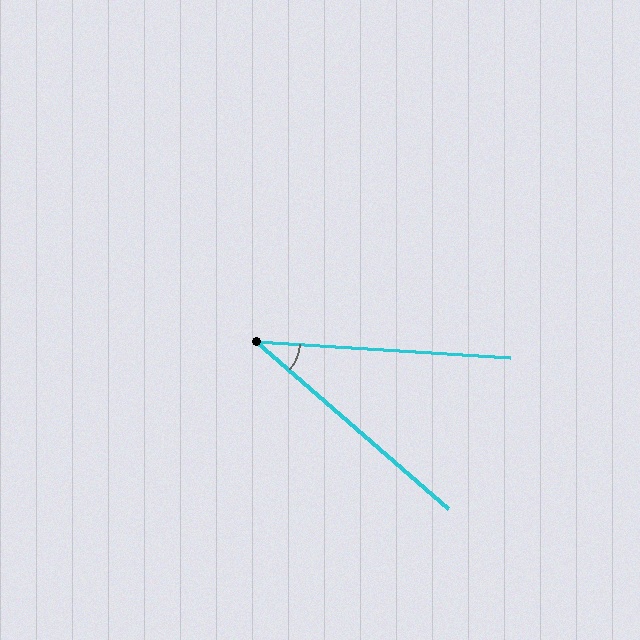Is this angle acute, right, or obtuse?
It is acute.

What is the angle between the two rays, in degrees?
Approximately 37 degrees.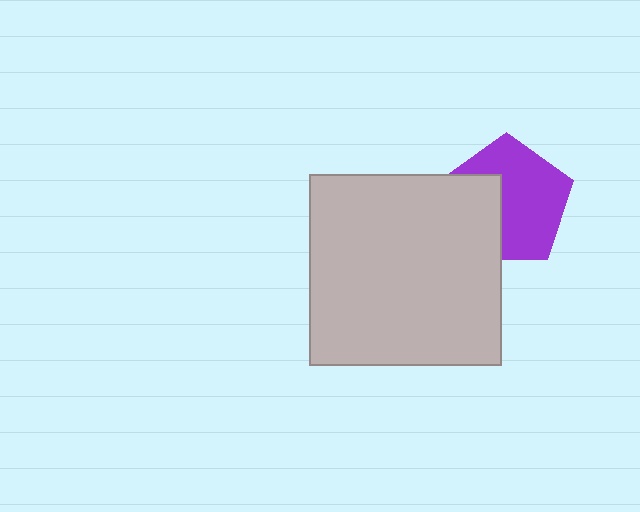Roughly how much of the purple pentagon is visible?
About half of it is visible (roughly 64%).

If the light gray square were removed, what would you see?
You would see the complete purple pentagon.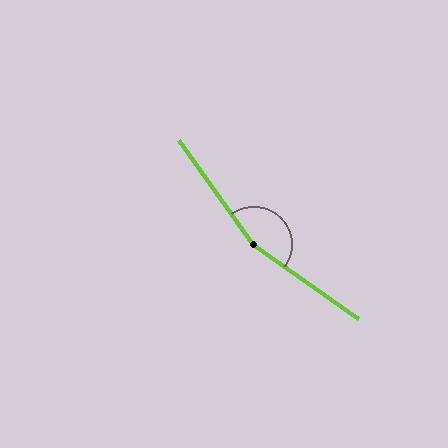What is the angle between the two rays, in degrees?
Approximately 161 degrees.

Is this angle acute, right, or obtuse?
It is obtuse.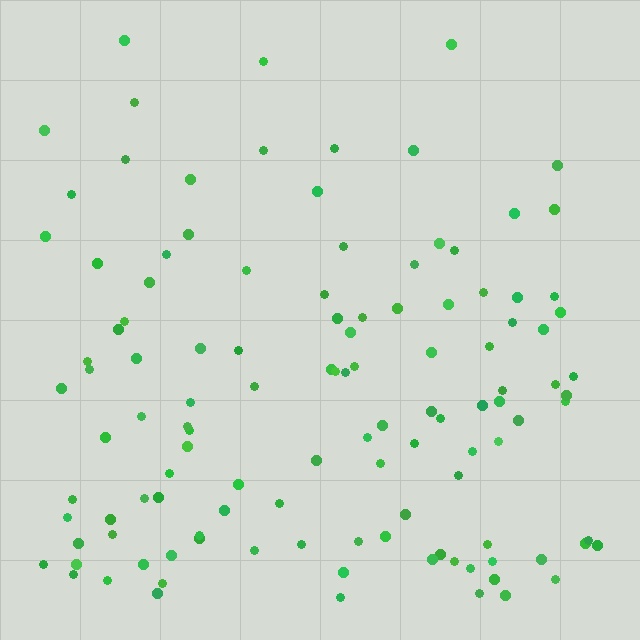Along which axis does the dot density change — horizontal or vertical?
Vertical.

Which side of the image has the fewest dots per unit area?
The top.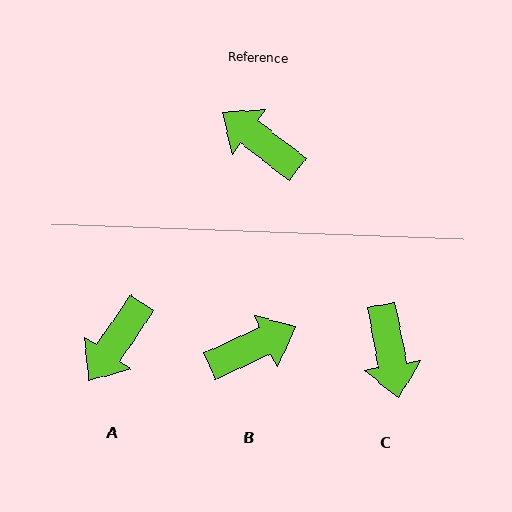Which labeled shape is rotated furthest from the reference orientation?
C, about 138 degrees away.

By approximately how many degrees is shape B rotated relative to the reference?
Approximately 118 degrees clockwise.